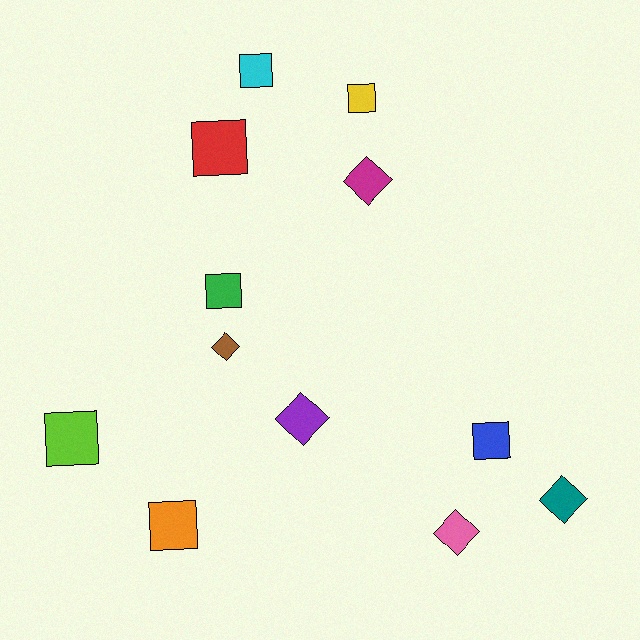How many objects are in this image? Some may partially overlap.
There are 12 objects.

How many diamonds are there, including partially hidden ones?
There are 5 diamonds.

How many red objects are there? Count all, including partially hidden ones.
There is 1 red object.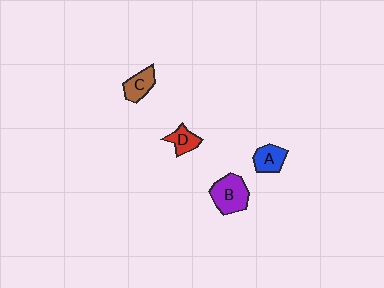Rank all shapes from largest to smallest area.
From largest to smallest: B (purple), C (brown), A (blue), D (red).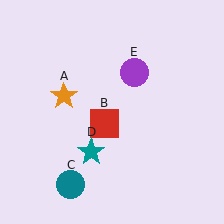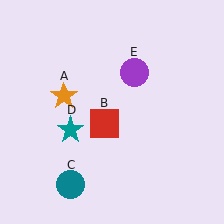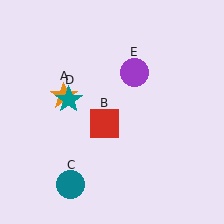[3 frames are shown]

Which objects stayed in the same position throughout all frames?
Orange star (object A) and red square (object B) and teal circle (object C) and purple circle (object E) remained stationary.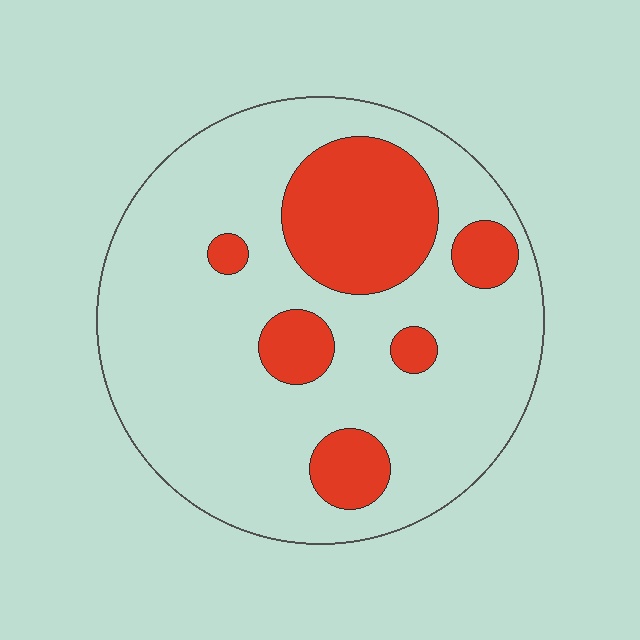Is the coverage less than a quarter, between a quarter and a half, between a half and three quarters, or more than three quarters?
Less than a quarter.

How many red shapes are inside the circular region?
6.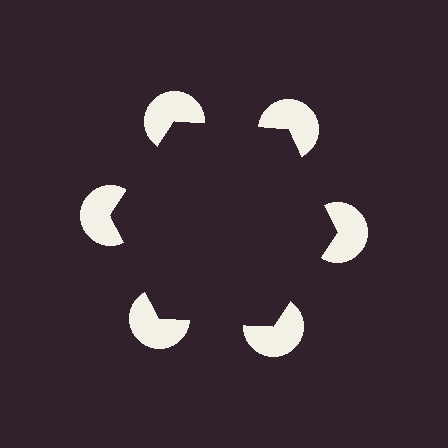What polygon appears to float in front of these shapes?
An illusory hexagon — its edges are inferred from the aligned wedge cuts in the pac-man discs, not physically drawn.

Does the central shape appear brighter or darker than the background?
It typically appears slightly darker than the background, even though no actual brightness change is drawn.